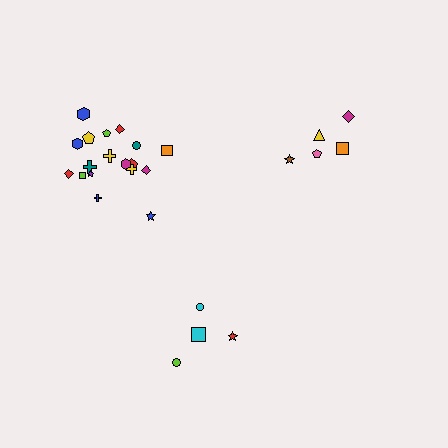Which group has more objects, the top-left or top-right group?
The top-left group.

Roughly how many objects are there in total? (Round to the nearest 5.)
Roughly 25 objects in total.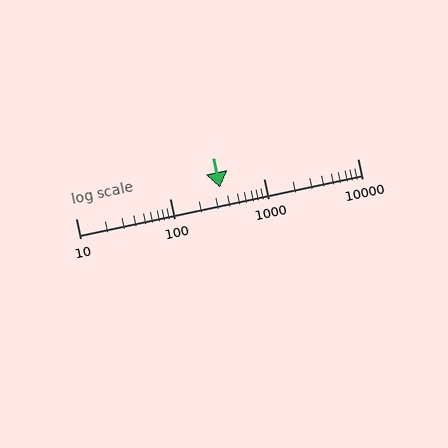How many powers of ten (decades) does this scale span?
The scale spans 3 decades, from 10 to 10000.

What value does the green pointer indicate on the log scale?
The pointer indicates approximately 340.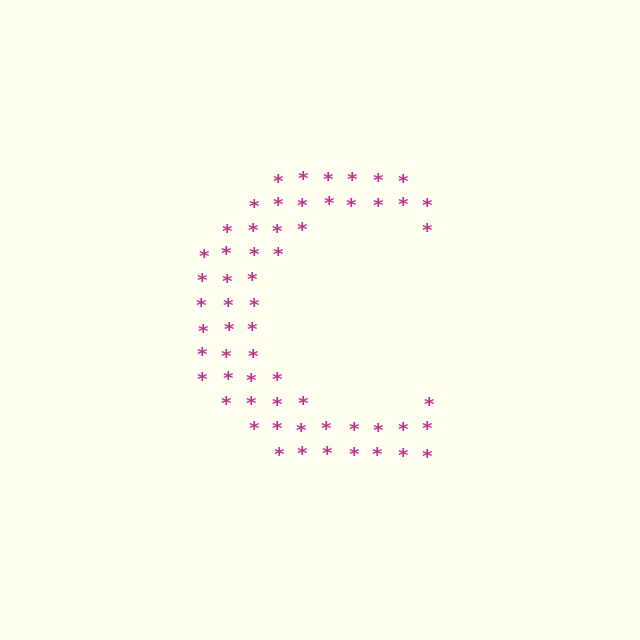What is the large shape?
The large shape is the letter C.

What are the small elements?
The small elements are asterisks.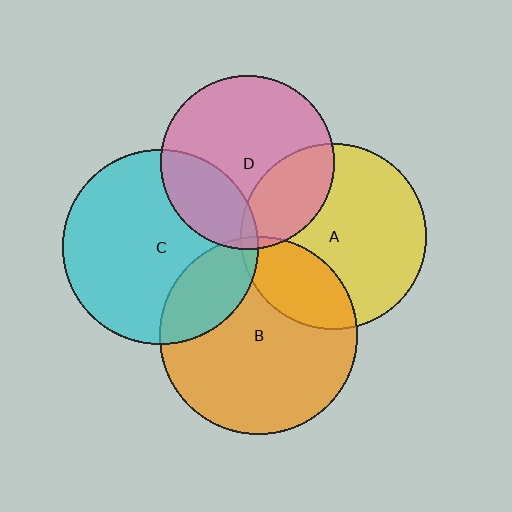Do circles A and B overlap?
Yes.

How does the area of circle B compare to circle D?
Approximately 1.3 times.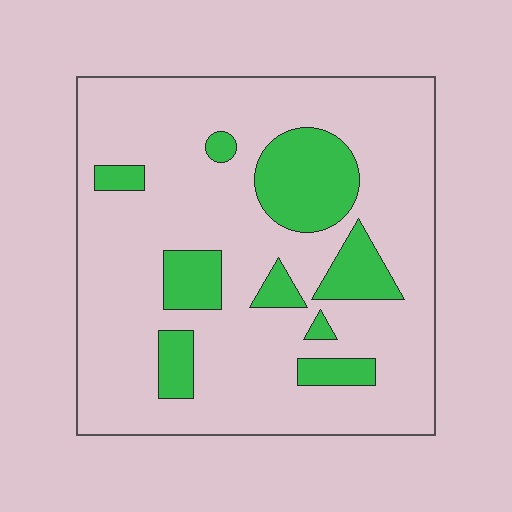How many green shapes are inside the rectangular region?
9.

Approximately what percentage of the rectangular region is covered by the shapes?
Approximately 20%.